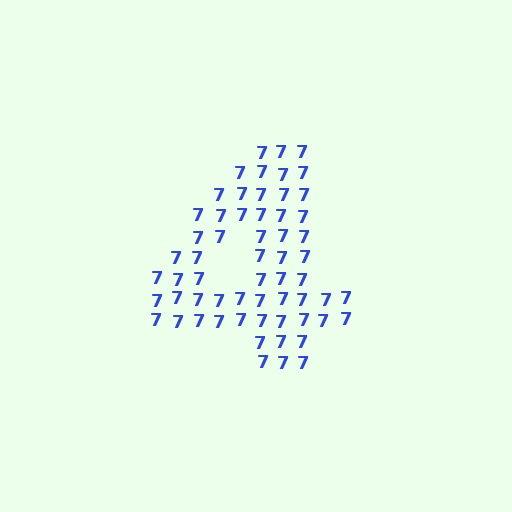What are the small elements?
The small elements are digit 7's.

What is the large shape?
The large shape is the digit 4.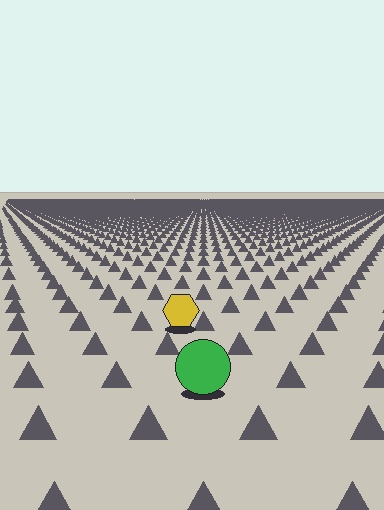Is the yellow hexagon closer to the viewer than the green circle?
No. The green circle is closer — you can tell from the texture gradient: the ground texture is coarser near it.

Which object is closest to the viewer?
The green circle is closest. The texture marks near it are larger and more spread out.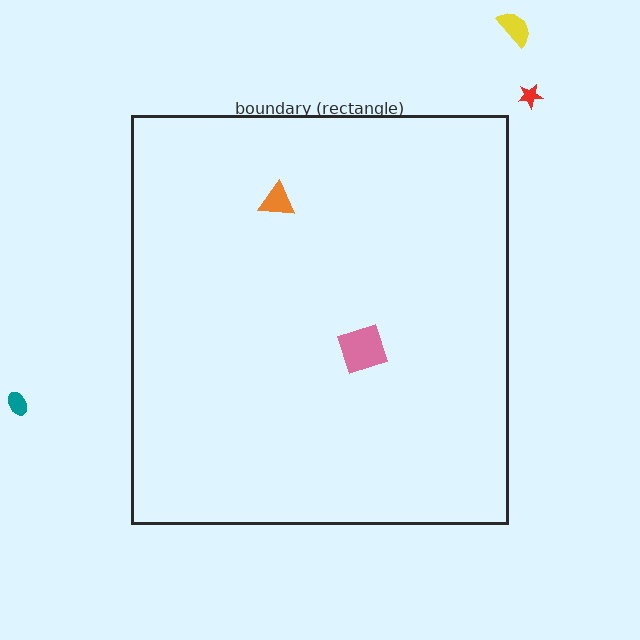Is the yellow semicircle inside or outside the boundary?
Outside.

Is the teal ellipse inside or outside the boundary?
Outside.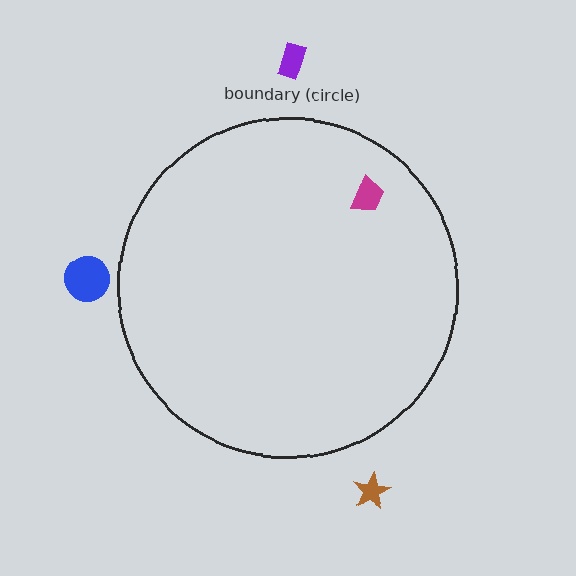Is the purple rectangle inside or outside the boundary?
Outside.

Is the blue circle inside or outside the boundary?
Outside.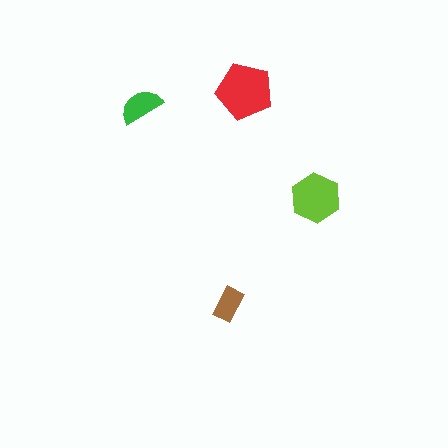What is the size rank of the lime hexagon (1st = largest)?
2nd.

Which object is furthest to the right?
The lime hexagon is rightmost.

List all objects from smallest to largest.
The brown rectangle, the green semicircle, the lime hexagon, the red pentagon.